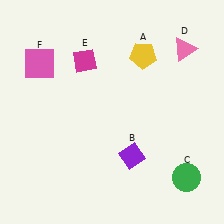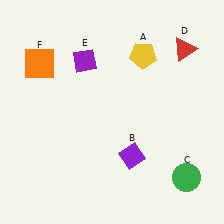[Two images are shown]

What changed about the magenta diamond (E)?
In Image 1, E is magenta. In Image 2, it changed to purple.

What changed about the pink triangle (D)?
In Image 1, D is pink. In Image 2, it changed to red.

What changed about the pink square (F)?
In Image 1, F is pink. In Image 2, it changed to orange.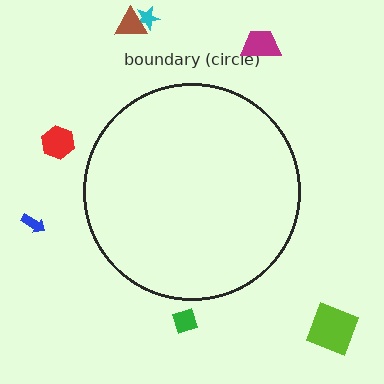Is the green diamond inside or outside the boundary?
Outside.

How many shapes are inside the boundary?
0 inside, 7 outside.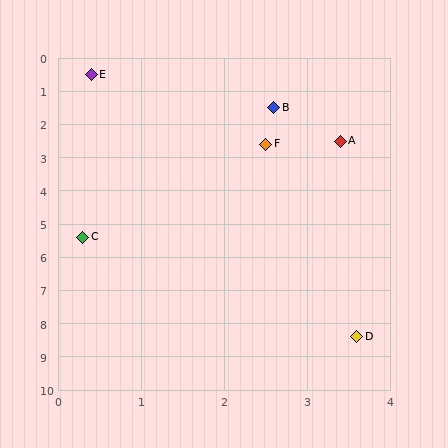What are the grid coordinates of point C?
Point C is at approximately (0.3, 5.4).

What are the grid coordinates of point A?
Point A is at approximately (3.4, 2.5).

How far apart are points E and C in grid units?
Points E and C are about 4.9 grid units apart.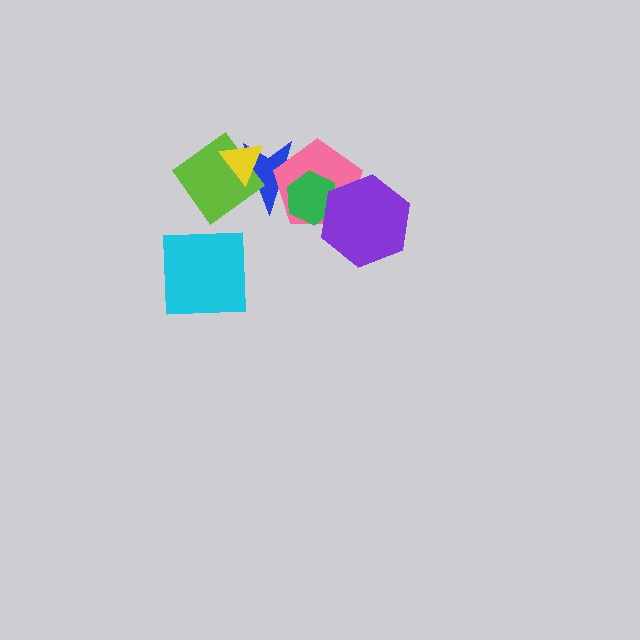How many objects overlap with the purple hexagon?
2 objects overlap with the purple hexagon.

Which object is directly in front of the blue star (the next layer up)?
The lime diamond is directly in front of the blue star.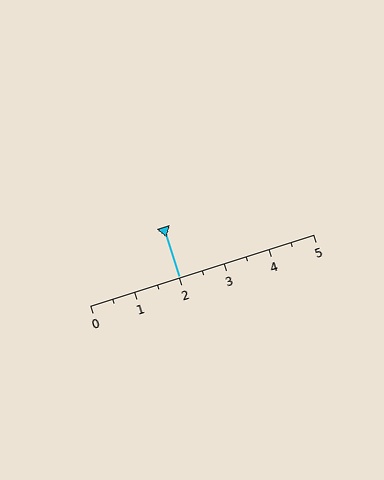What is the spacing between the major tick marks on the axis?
The major ticks are spaced 1 apart.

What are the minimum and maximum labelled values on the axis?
The axis runs from 0 to 5.